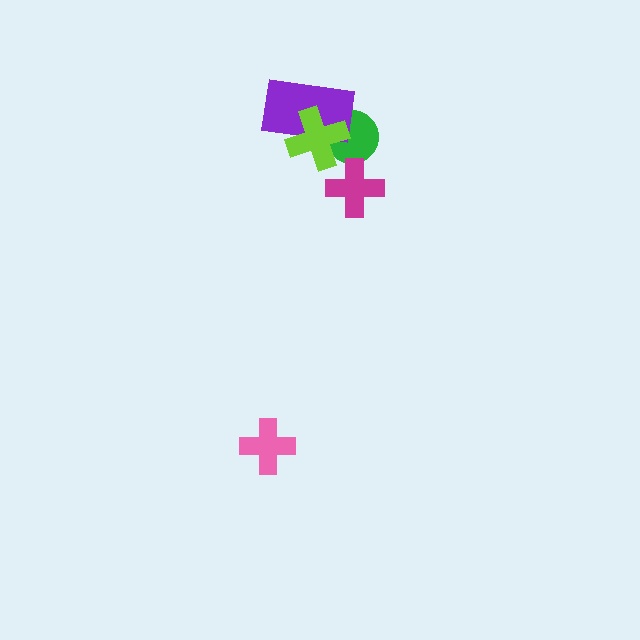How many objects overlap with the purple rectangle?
2 objects overlap with the purple rectangle.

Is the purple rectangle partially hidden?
Yes, it is partially covered by another shape.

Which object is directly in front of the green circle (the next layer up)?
The purple rectangle is directly in front of the green circle.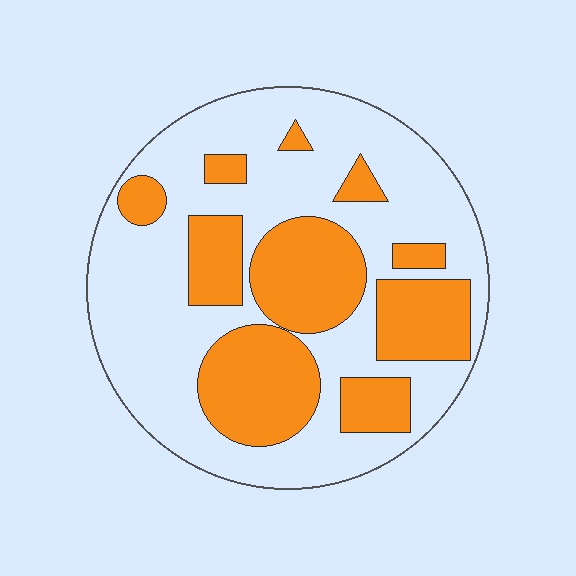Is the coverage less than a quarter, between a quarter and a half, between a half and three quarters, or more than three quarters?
Between a quarter and a half.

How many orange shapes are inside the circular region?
10.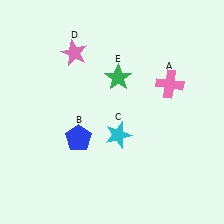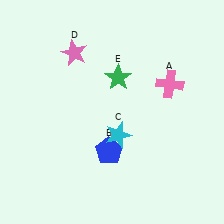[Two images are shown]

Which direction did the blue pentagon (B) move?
The blue pentagon (B) moved right.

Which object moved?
The blue pentagon (B) moved right.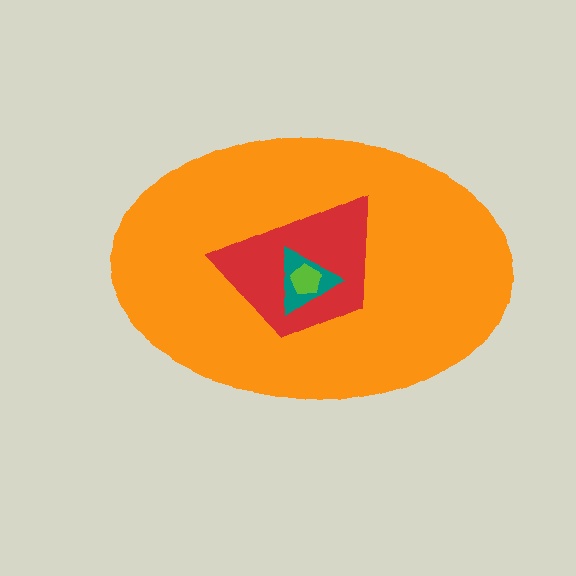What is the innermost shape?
The lime pentagon.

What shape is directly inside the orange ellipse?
The red trapezoid.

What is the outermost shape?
The orange ellipse.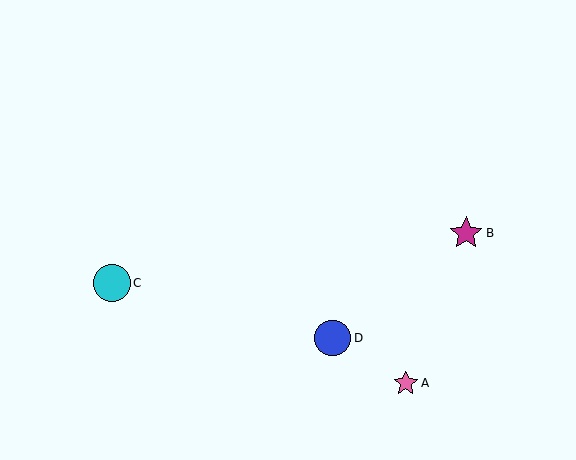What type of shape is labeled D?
Shape D is a blue circle.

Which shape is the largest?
The cyan circle (labeled C) is the largest.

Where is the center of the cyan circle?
The center of the cyan circle is at (112, 283).